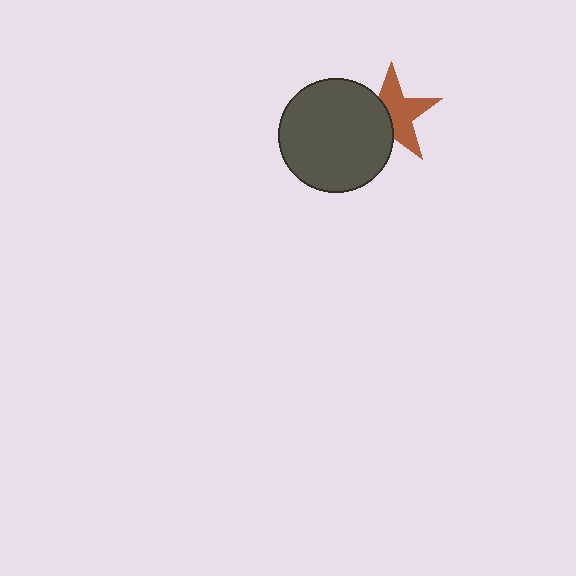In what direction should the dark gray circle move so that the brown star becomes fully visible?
The dark gray circle should move left. That is the shortest direction to clear the overlap and leave the brown star fully visible.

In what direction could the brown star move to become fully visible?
The brown star could move right. That would shift it out from behind the dark gray circle entirely.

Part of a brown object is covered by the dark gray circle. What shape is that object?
It is a star.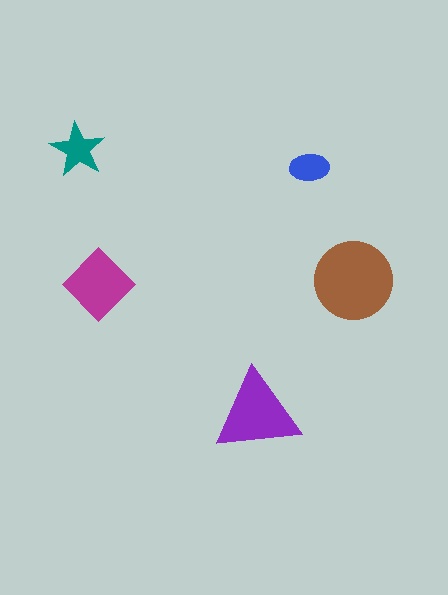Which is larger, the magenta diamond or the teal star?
The magenta diamond.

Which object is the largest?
The brown circle.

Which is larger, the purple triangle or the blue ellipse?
The purple triangle.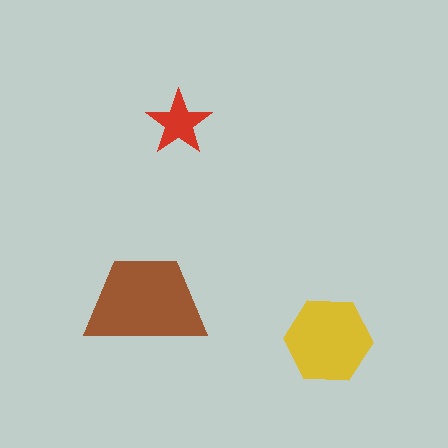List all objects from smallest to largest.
The red star, the yellow hexagon, the brown trapezoid.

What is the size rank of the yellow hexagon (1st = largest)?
2nd.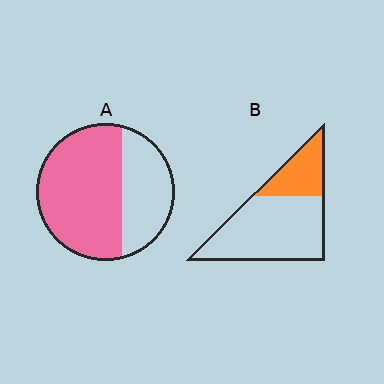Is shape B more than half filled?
No.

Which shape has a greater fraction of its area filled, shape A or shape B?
Shape A.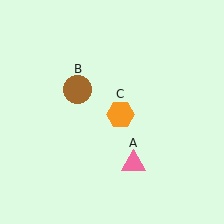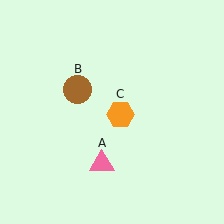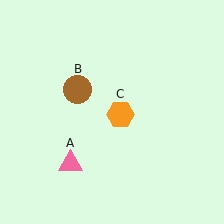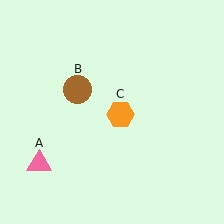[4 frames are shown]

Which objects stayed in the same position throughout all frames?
Brown circle (object B) and orange hexagon (object C) remained stationary.